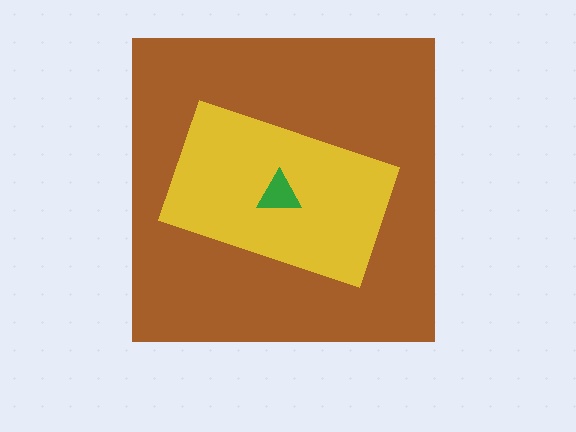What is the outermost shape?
The brown square.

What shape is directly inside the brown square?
The yellow rectangle.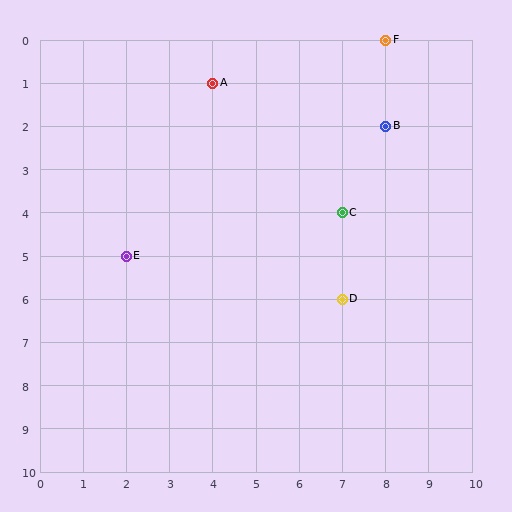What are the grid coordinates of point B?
Point B is at grid coordinates (8, 2).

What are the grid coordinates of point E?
Point E is at grid coordinates (2, 5).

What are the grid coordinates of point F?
Point F is at grid coordinates (8, 0).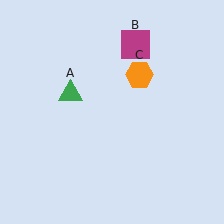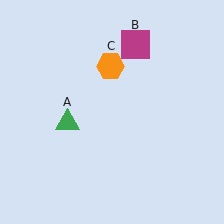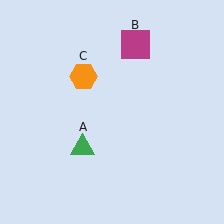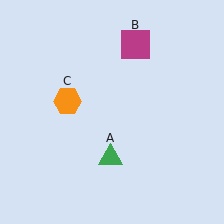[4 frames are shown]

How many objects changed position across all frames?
2 objects changed position: green triangle (object A), orange hexagon (object C).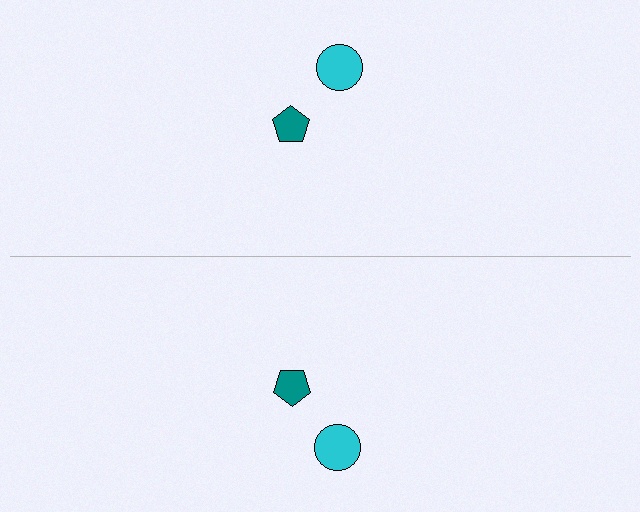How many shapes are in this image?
There are 4 shapes in this image.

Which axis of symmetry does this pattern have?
The pattern has a horizontal axis of symmetry running through the center of the image.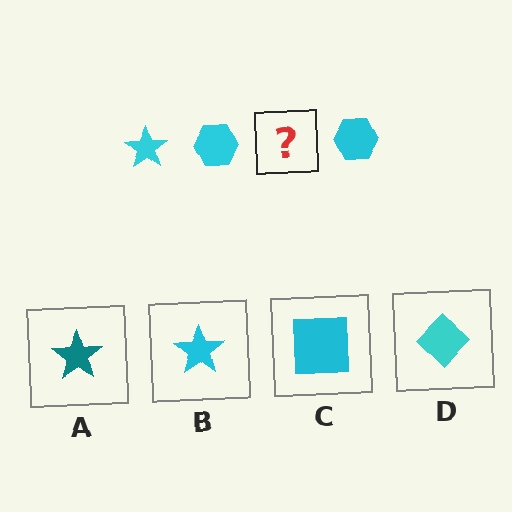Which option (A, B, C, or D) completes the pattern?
B.